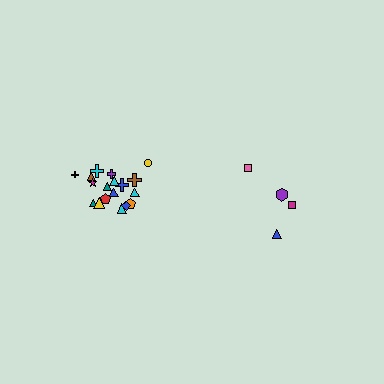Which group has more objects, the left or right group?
The left group.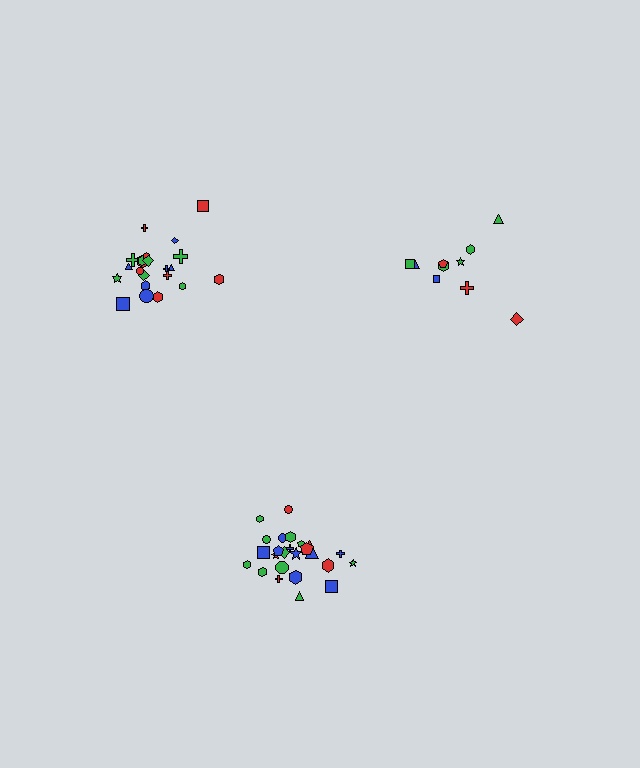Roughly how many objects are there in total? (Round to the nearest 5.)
Roughly 55 objects in total.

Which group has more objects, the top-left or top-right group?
The top-left group.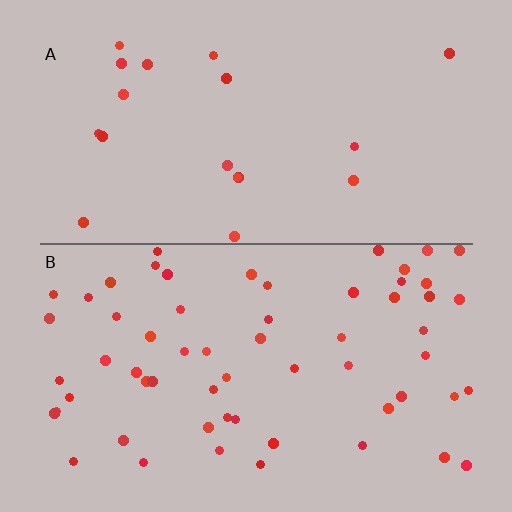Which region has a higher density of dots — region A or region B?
B (the bottom).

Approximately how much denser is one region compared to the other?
Approximately 3.2× — region B over region A.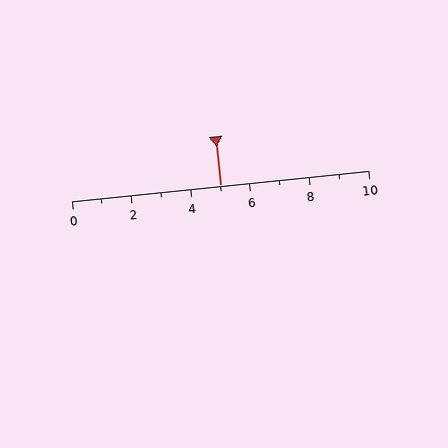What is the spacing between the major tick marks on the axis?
The major ticks are spaced 2 apart.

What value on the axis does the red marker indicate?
The marker indicates approximately 5.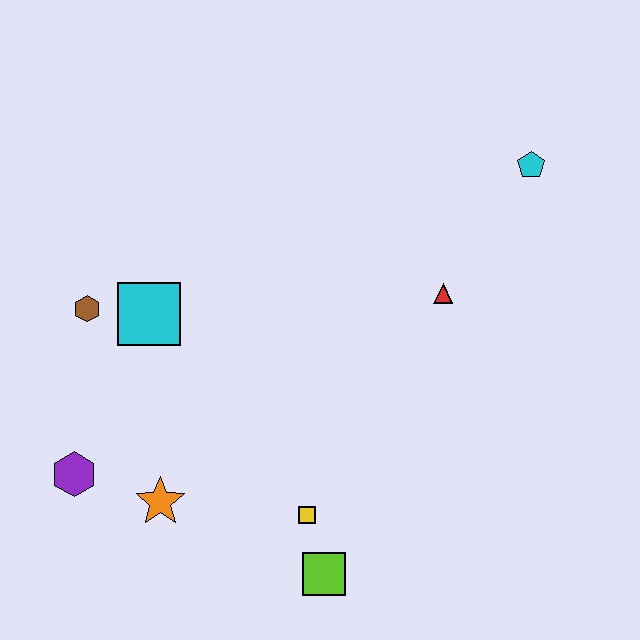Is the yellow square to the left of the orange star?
No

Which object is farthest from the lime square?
The cyan pentagon is farthest from the lime square.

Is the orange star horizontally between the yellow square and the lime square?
No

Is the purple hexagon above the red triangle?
No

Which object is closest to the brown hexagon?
The cyan square is closest to the brown hexagon.